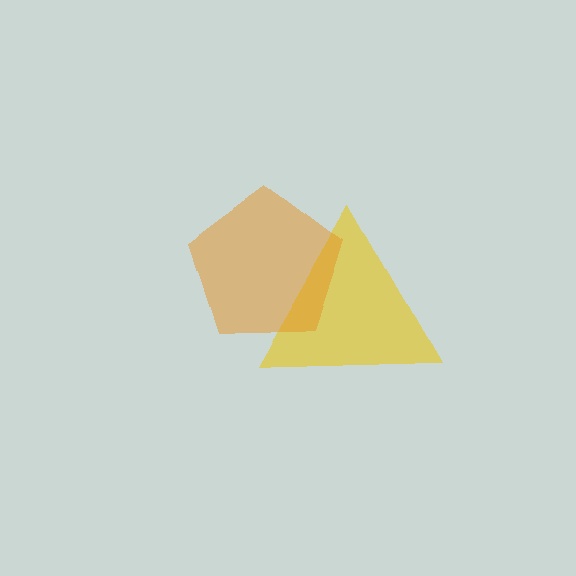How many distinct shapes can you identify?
There are 2 distinct shapes: a yellow triangle, an orange pentagon.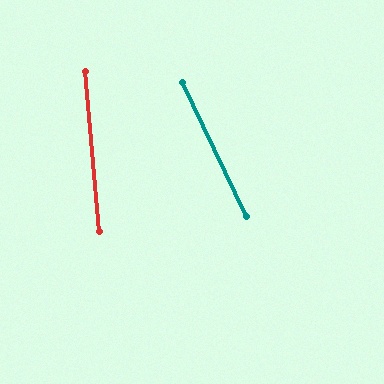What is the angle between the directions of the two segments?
Approximately 21 degrees.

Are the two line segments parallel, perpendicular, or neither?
Neither parallel nor perpendicular — they differ by about 21°.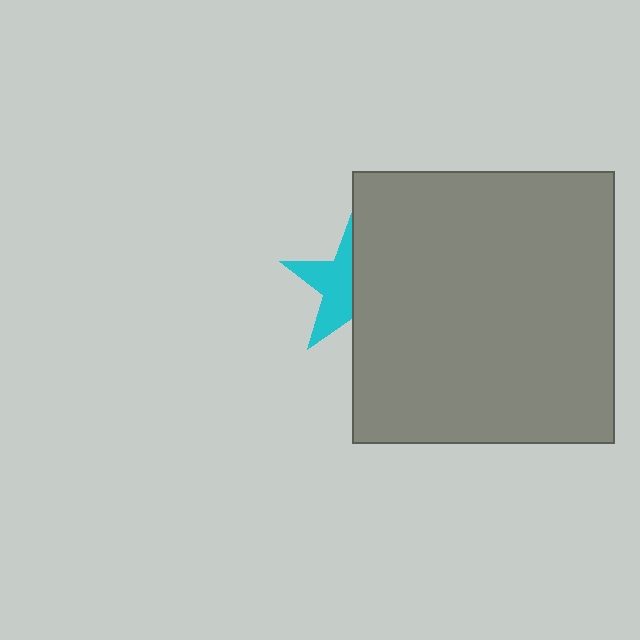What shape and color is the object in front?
The object in front is a gray rectangle.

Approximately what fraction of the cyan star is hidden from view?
Roughly 52% of the cyan star is hidden behind the gray rectangle.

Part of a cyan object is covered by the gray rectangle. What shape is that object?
It is a star.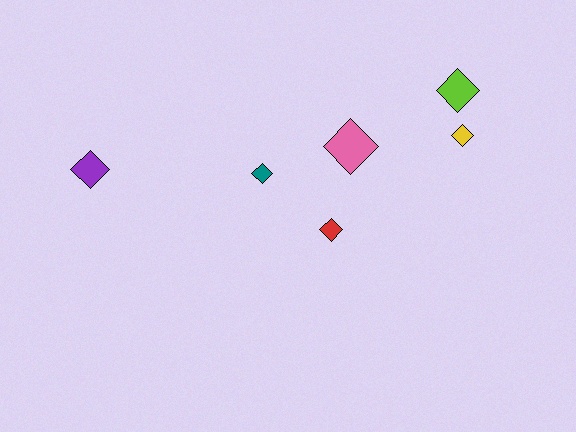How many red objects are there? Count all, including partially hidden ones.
There is 1 red object.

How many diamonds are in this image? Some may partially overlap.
There are 6 diamonds.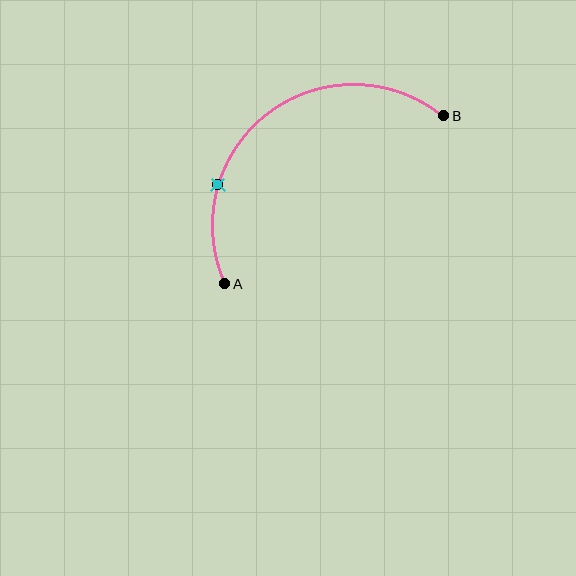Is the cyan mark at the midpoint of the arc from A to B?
No. The cyan mark lies on the arc but is closer to endpoint A. The arc midpoint would be at the point on the curve equidistant along the arc from both A and B.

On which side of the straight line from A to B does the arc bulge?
The arc bulges above and to the left of the straight line connecting A and B.